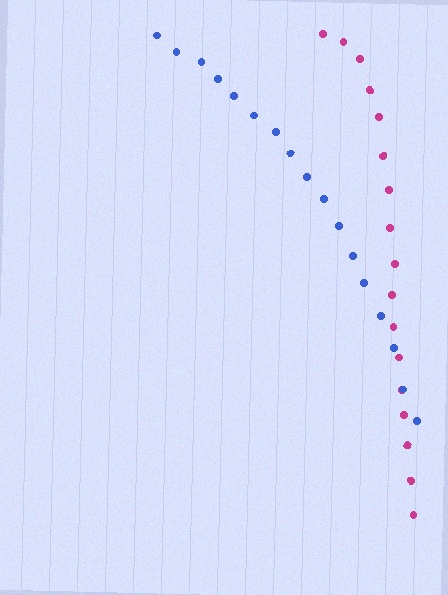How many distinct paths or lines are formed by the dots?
There are 2 distinct paths.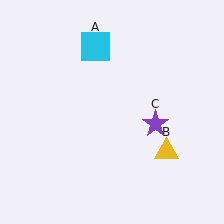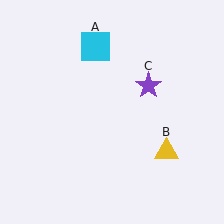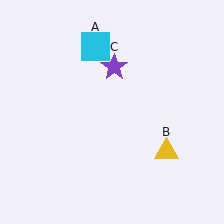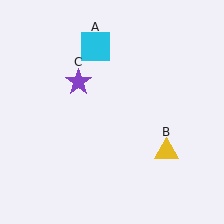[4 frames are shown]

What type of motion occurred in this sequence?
The purple star (object C) rotated counterclockwise around the center of the scene.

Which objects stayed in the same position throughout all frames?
Cyan square (object A) and yellow triangle (object B) remained stationary.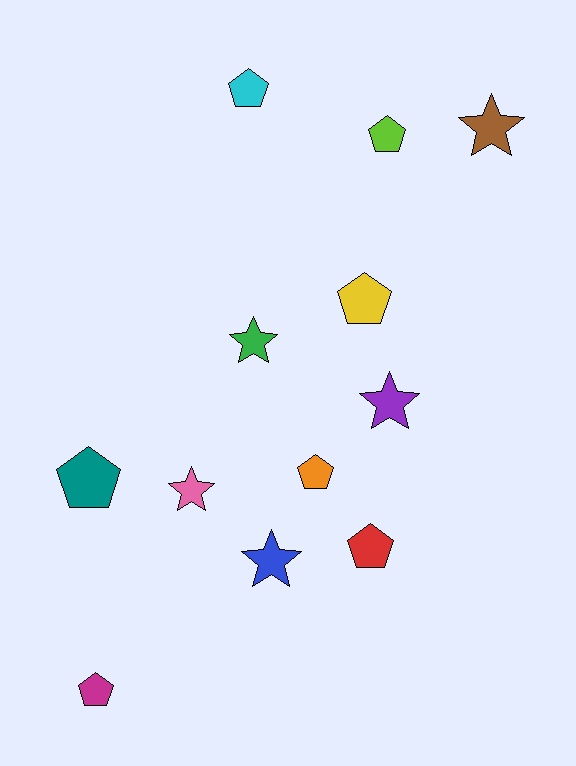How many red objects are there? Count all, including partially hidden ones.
There is 1 red object.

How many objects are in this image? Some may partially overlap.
There are 12 objects.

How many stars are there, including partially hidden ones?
There are 5 stars.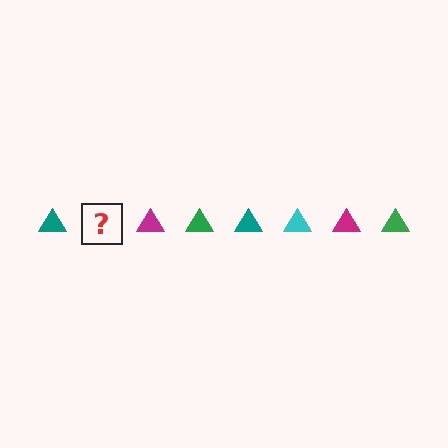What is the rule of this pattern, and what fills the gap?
The rule is that the pattern cycles through teal, cyan, magenta, green triangles. The gap should be filled with a cyan triangle.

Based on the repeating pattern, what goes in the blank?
The blank should be a cyan triangle.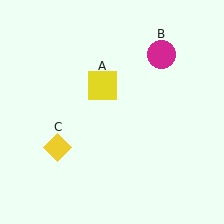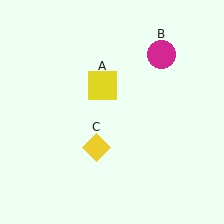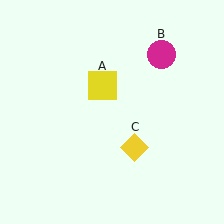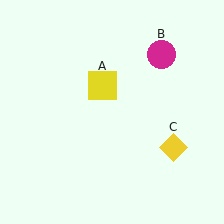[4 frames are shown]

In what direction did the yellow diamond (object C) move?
The yellow diamond (object C) moved right.